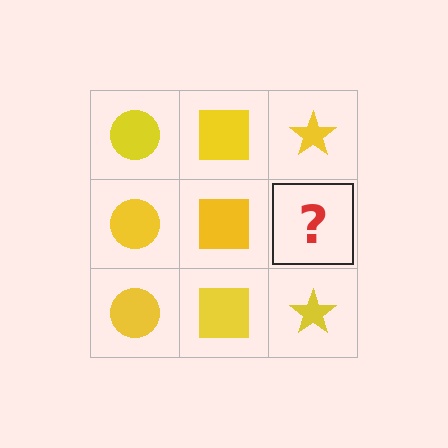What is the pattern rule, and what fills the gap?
The rule is that each column has a consistent shape. The gap should be filled with a yellow star.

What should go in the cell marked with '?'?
The missing cell should contain a yellow star.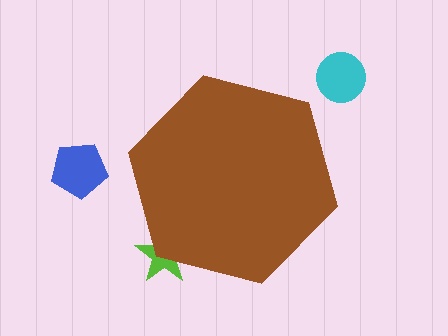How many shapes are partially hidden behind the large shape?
1 shape is partially hidden.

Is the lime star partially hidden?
Yes, the lime star is partially hidden behind the brown hexagon.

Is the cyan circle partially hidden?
No, the cyan circle is fully visible.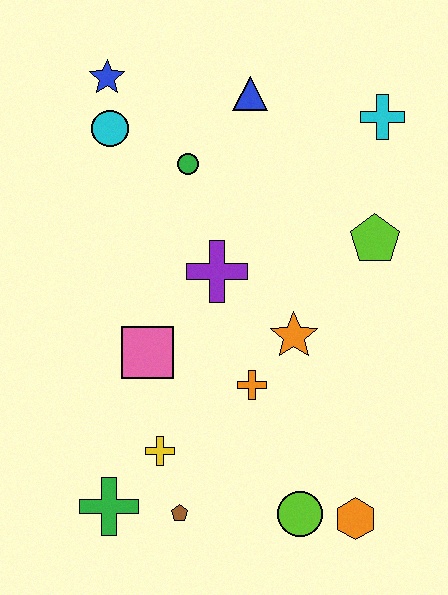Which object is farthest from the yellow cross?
The cyan cross is farthest from the yellow cross.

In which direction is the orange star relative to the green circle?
The orange star is below the green circle.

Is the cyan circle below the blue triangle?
Yes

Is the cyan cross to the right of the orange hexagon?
Yes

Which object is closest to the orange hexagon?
The lime circle is closest to the orange hexagon.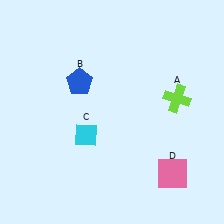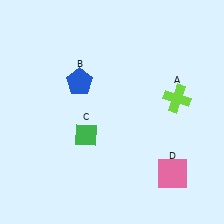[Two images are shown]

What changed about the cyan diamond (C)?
In Image 1, C is cyan. In Image 2, it changed to green.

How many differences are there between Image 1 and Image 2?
There is 1 difference between the two images.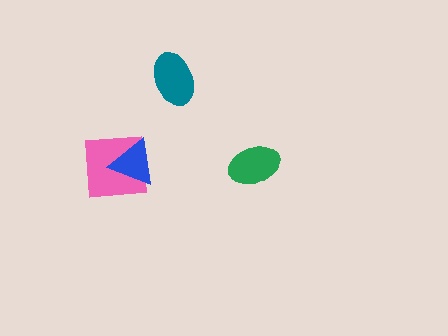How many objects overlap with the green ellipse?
0 objects overlap with the green ellipse.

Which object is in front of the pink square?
The blue triangle is in front of the pink square.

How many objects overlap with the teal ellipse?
0 objects overlap with the teal ellipse.